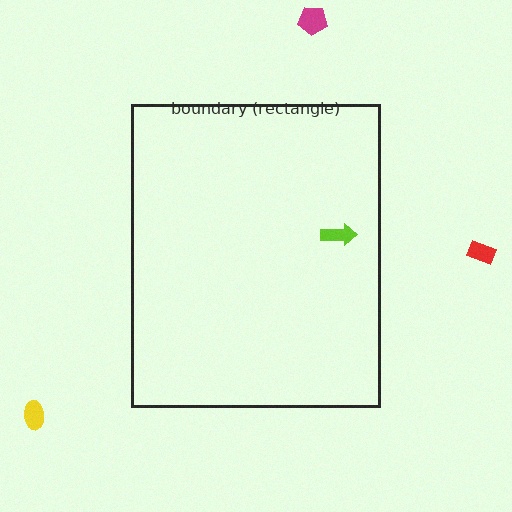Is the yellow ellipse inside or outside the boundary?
Outside.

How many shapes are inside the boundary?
1 inside, 3 outside.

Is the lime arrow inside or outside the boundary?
Inside.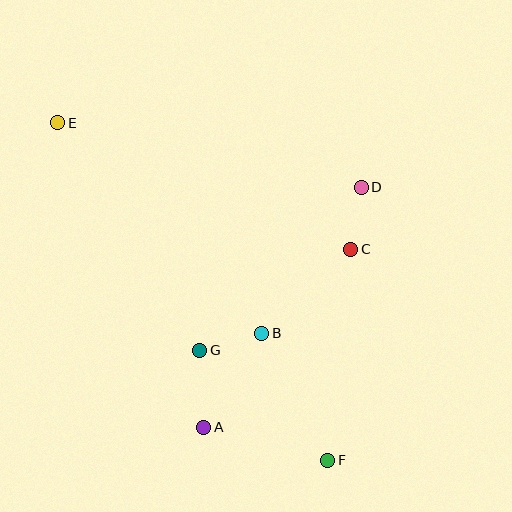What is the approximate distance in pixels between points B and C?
The distance between B and C is approximately 122 pixels.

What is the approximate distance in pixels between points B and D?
The distance between B and D is approximately 177 pixels.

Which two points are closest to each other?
Points C and D are closest to each other.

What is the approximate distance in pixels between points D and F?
The distance between D and F is approximately 275 pixels.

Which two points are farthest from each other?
Points E and F are farthest from each other.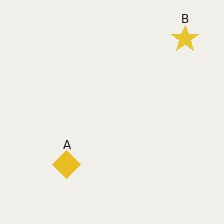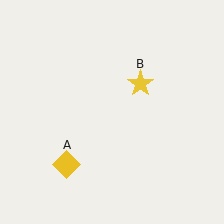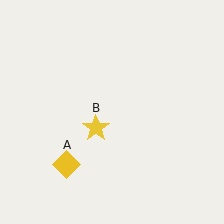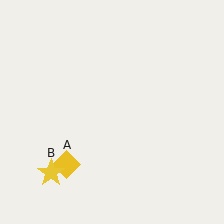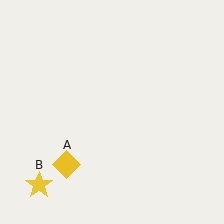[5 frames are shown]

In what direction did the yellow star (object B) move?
The yellow star (object B) moved down and to the left.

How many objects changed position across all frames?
1 object changed position: yellow star (object B).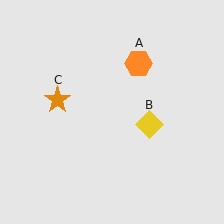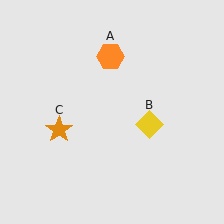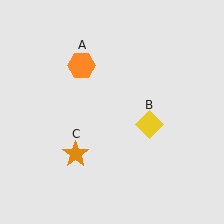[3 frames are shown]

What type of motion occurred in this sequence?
The orange hexagon (object A), orange star (object C) rotated counterclockwise around the center of the scene.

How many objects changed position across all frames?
2 objects changed position: orange hexagon (object A), orange star (object C).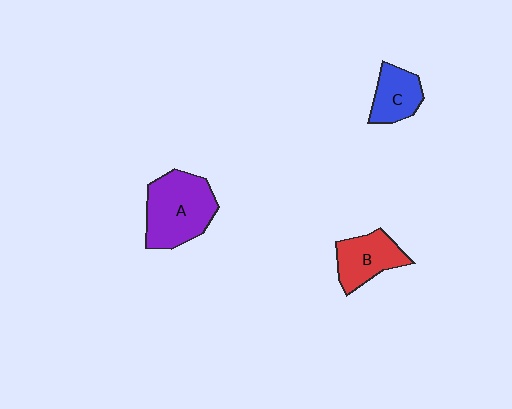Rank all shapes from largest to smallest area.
From largest to smallest: A (purple), B (red), C (blue).